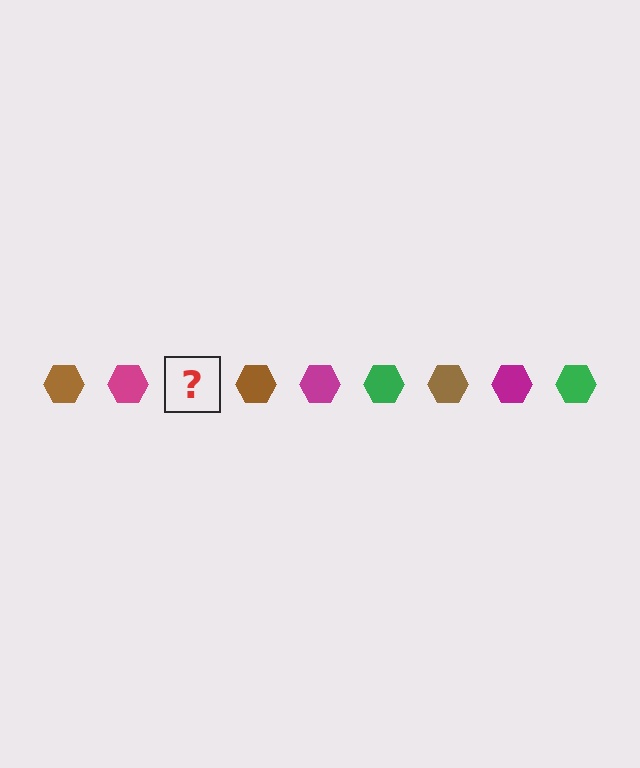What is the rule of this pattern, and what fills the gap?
The rule is that the pattern cycles through brown, magenta, green hexagons. The gap should be filled with a green hexagon.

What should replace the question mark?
The question mark should be replaced with a green hexagon.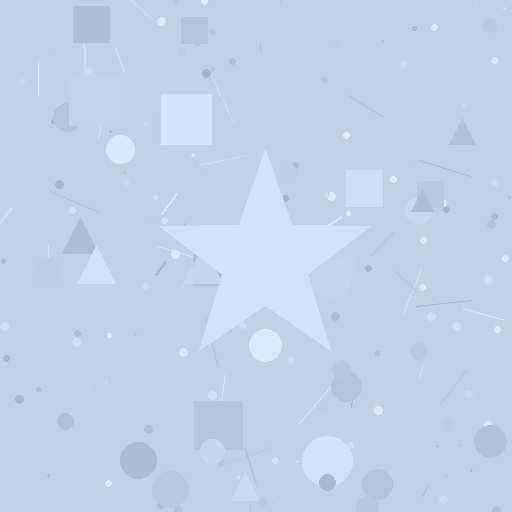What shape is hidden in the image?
A star is hidden in the image.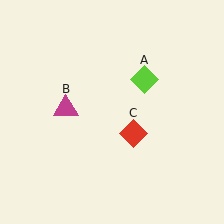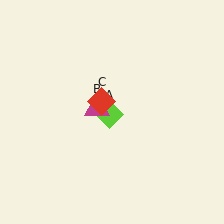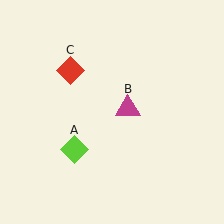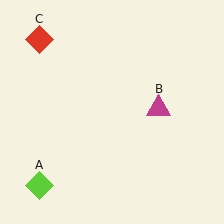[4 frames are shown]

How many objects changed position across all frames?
3 objects changed position: lime diamond (object A), magenta triangle (object B), red diamond (object C).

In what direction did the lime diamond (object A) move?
The lime diamond (object A) moved down and to the left.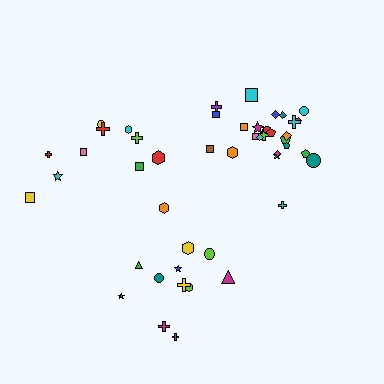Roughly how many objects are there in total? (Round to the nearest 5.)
Roughly 45 objects in total.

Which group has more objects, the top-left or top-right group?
The top-right group.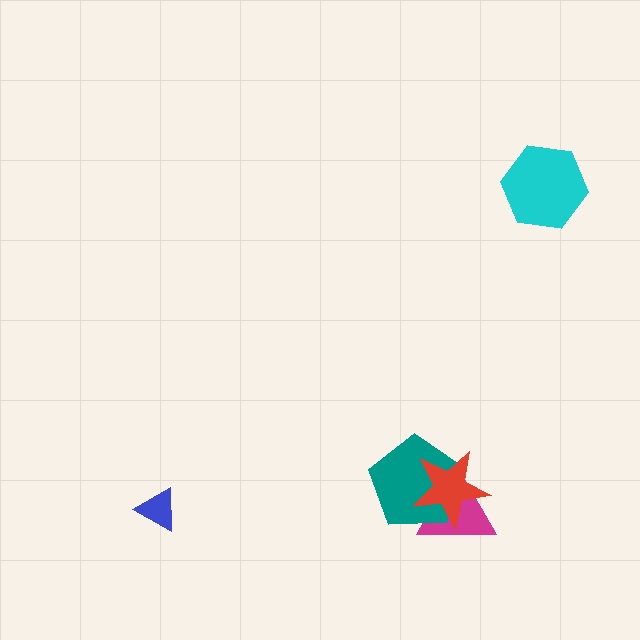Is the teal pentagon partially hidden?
Yes, it is partially covered by another shape.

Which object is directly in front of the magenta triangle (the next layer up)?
The teal pentagon is directly in front of the magenta triangle.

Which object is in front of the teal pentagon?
The red star is in front of the teal pentagon.